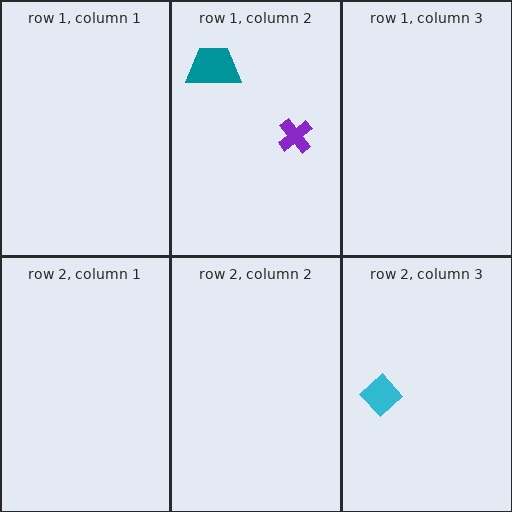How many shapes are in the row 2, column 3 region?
1.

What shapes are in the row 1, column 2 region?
The purple cross, the teal trapezoid.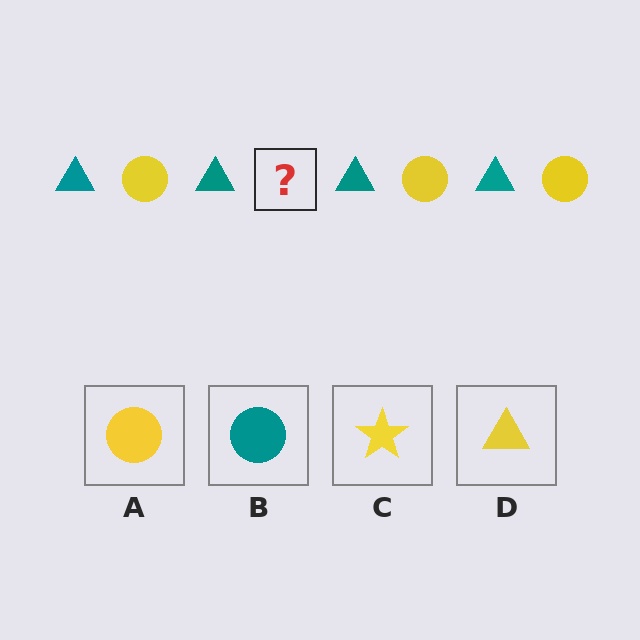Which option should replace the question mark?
Option A.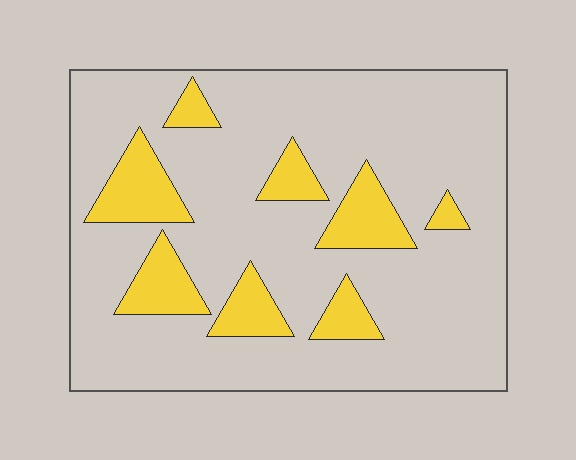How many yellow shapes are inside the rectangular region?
8.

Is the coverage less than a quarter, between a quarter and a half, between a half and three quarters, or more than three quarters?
Less than a quarter.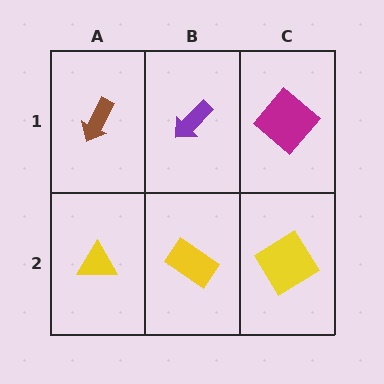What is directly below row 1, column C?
A yellow diamond.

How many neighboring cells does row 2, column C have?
2.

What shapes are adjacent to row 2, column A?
A brown arrow (row 1, column A), a yellow rectangle (row 2, column B).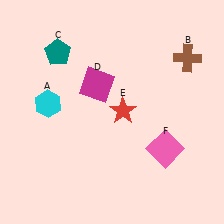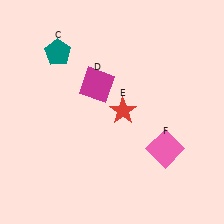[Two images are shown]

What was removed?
The cyan hexagon (A), the brown cross (B) were removed in Image 2.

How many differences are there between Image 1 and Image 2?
There are 2 differences between the two images.